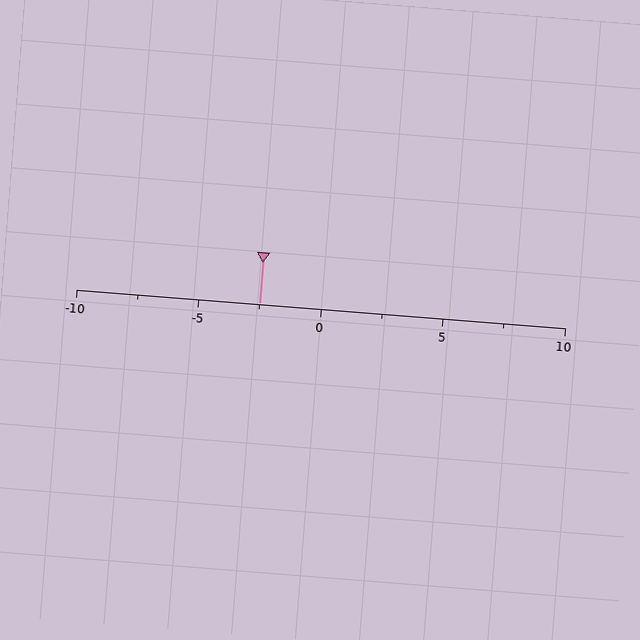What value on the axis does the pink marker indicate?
The marker indicates approximately -2.5.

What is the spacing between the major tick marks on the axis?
The major ticks are spaced 5 apart.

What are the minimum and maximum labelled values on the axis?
The axis runs from -10 to 10.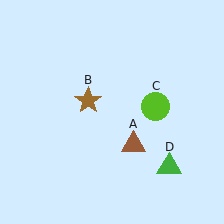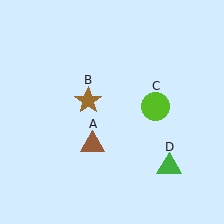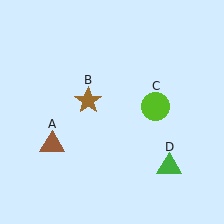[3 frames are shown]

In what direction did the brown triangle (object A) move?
The brown triangle (object A) moved left.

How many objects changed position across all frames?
1 object changed position: brown triangle (object A).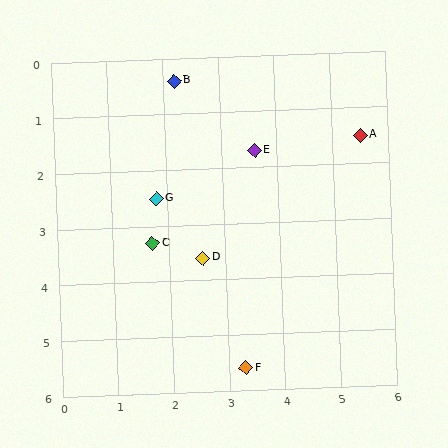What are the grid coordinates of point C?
Point C is at approximately (1.7, 3.3).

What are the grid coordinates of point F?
Point F is at approximately (3.3, 5.6).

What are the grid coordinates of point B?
Point B is at approximately (2.2, 0.4).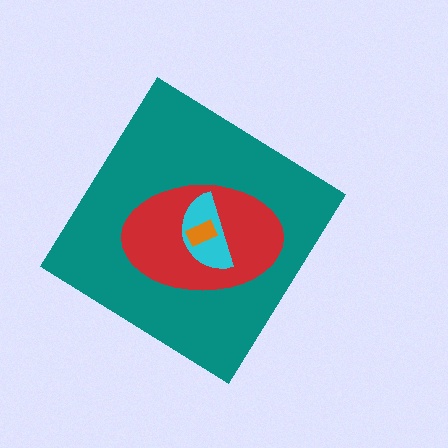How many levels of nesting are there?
4.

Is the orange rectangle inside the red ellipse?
Yes.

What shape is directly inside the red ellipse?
The cyan semicircle.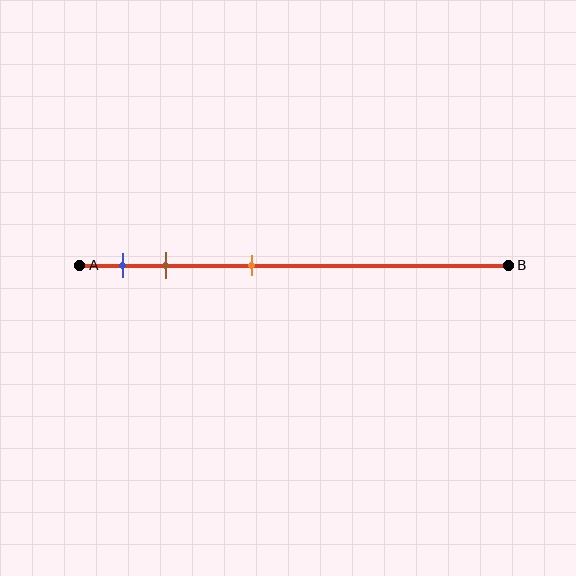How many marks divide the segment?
There are 3 marks dividing the segment.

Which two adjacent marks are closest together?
The blue and brown marks are the closest adjacent pair.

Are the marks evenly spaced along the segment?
No, the marks are not evenly spaced.